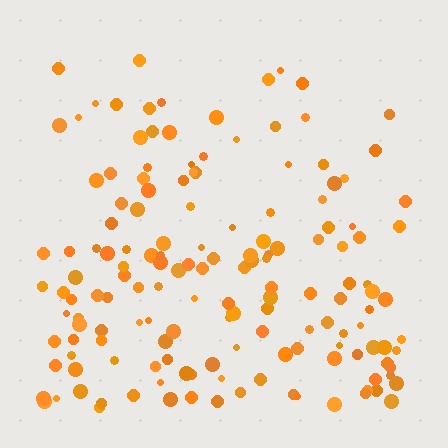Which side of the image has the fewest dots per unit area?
The top.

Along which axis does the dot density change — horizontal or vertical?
Vertical.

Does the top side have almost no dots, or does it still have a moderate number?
Still a moderate number, just noticeably fewer than the bottom.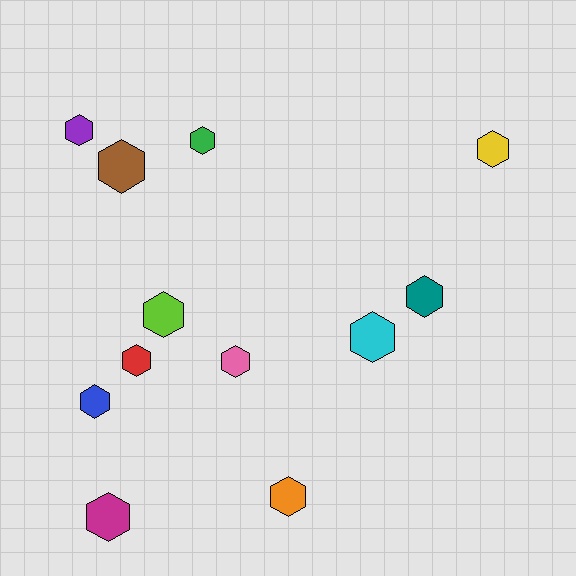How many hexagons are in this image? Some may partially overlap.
There are 12 hexagons.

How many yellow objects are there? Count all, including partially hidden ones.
There is 1 yellow object.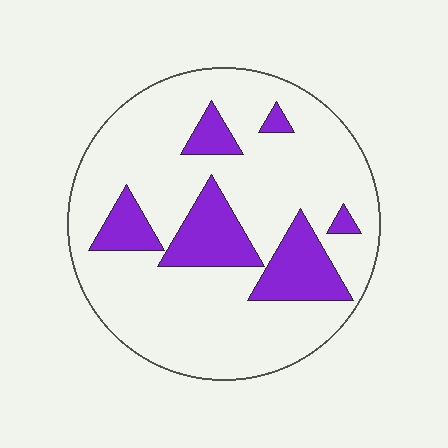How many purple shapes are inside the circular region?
6.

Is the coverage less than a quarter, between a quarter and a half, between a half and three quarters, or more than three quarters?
Less than a quarter.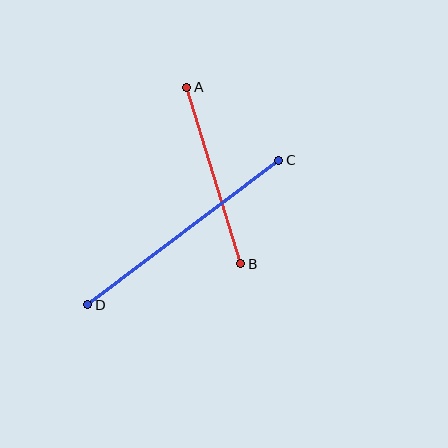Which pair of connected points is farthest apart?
Points C and D are farthest apart.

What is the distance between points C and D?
The distance is approximately 240 pixels.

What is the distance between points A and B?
The distance is approximately 185 pixels.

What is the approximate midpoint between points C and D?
The midpoint is at approximately (183, 233) pixels.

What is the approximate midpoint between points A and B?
The midpoint is at approximately (214, 176) pixels.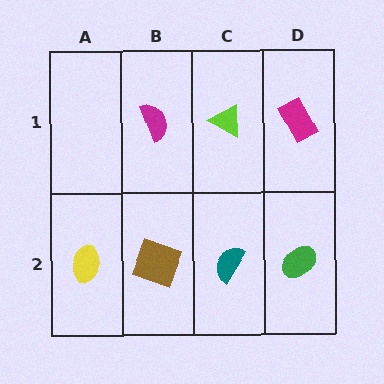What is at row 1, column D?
A magenta rectangle.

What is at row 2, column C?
A teal semicircle.